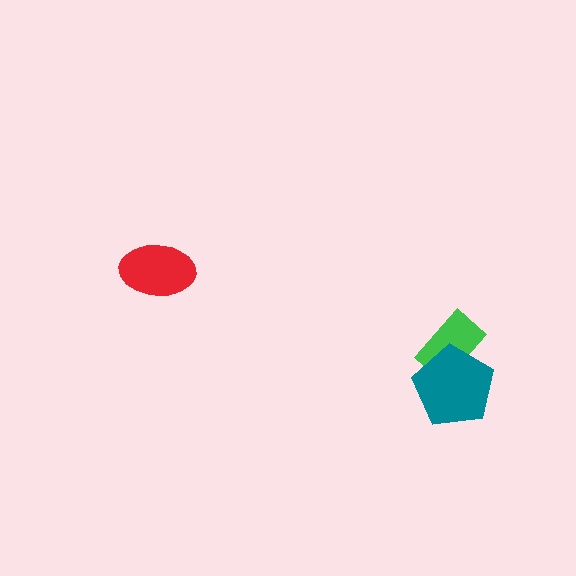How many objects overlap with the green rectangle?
1 object overlaps with the green rectangle.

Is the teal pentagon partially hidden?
No, no other shape covers it.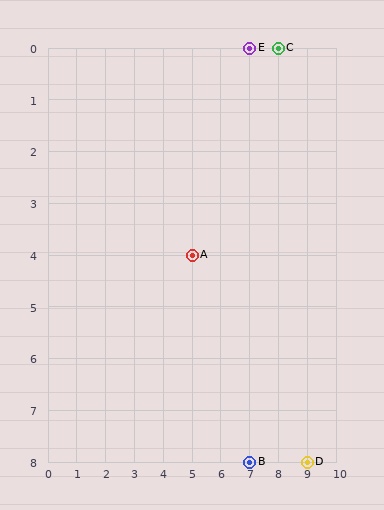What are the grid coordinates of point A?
Point A is at grid coordinates (5, 4).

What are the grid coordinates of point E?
Point E is at grid coordinates (7, 0).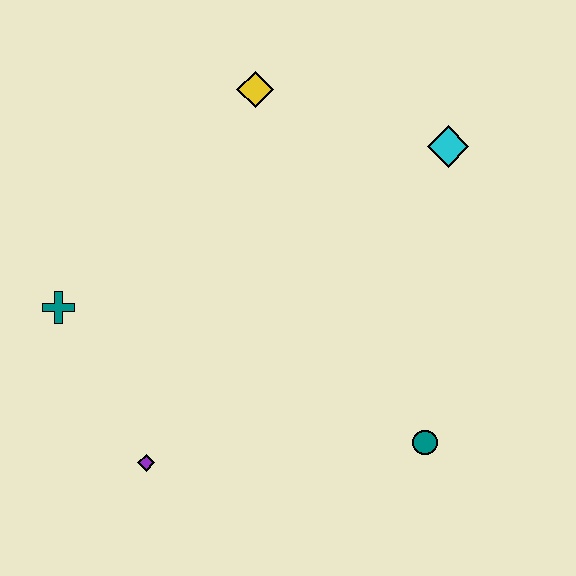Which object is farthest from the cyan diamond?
The purple diamond is farthest from the cyan diamond.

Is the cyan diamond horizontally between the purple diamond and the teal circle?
No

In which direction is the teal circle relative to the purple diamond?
The teal circle is to the right of the purple diamond.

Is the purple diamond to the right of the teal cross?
Yes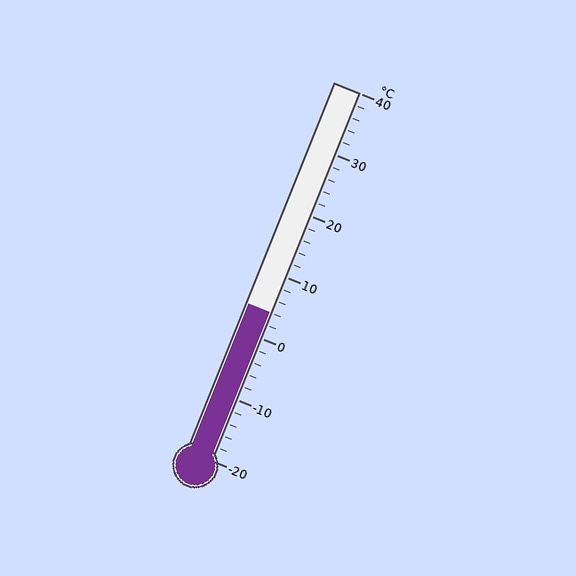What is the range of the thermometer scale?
The thermometer scale ranges from -20°C to 40°C.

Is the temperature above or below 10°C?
The temperature is below 10°C.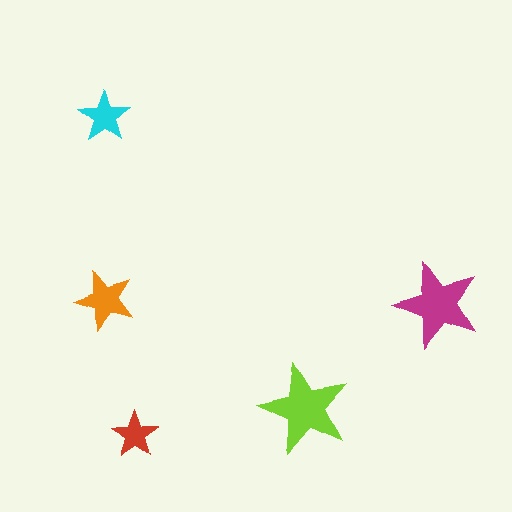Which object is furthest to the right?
The magenta star is rightmost.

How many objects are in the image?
There are 5 objects in the image.